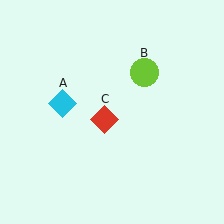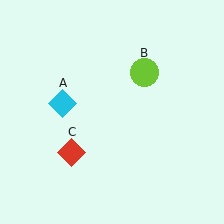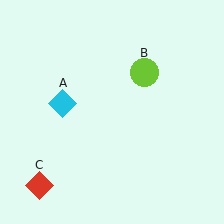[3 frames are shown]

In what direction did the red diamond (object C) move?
The red diamond (object C) moved down and to the left.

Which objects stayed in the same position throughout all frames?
Cyan diamond (object A) and lime circle (object B) remained stationary.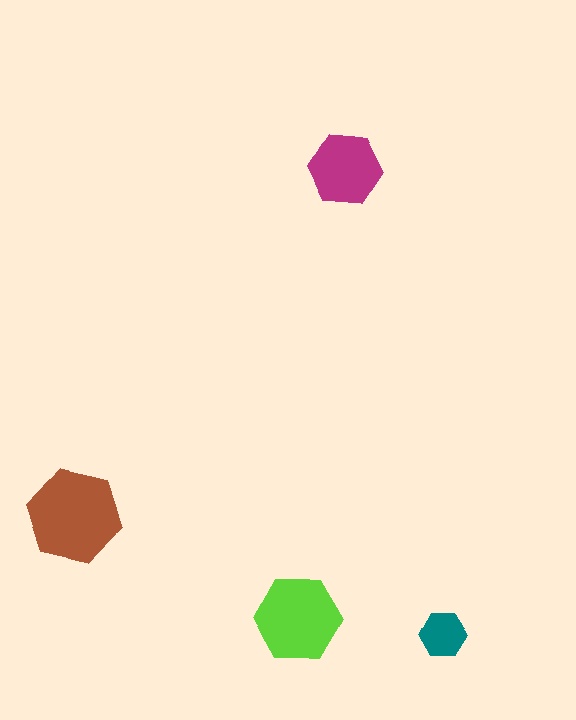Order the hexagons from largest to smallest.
the brown one, the lime one, the magenta one, the teal one.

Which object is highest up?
The magenta hexagon is topmost.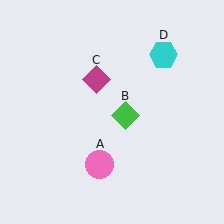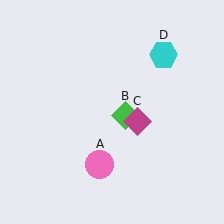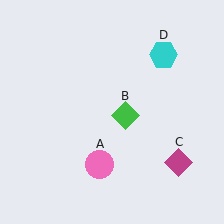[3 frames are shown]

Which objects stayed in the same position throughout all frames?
Pink circle (object A) and green diamond (object B) and cyan hexagon (object D) remained stationary.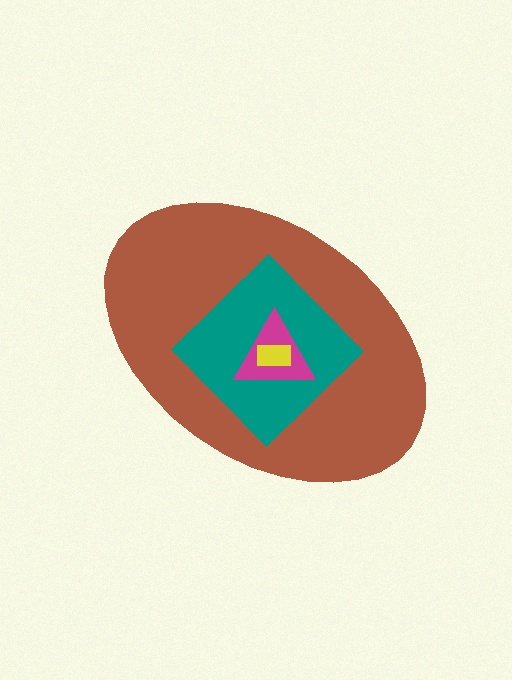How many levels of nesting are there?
4.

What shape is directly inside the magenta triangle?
The yellow rectangle.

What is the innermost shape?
The yellow rectangle.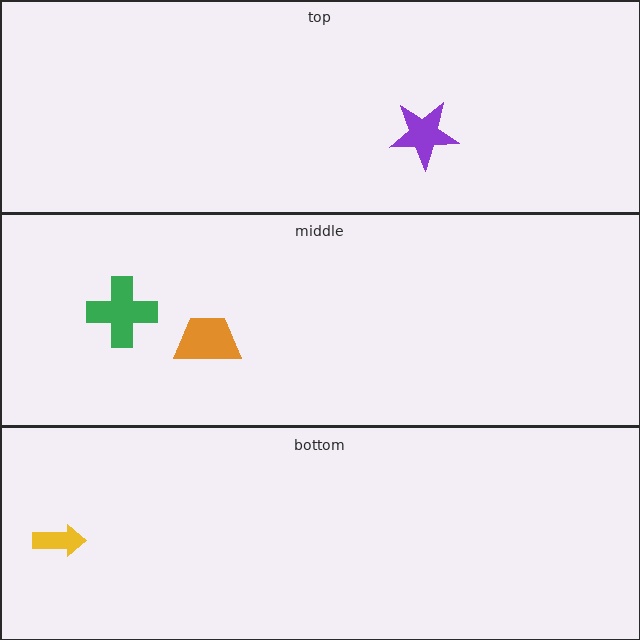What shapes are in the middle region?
The orange trapezoid, the green cross.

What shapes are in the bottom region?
The yellow arrow.